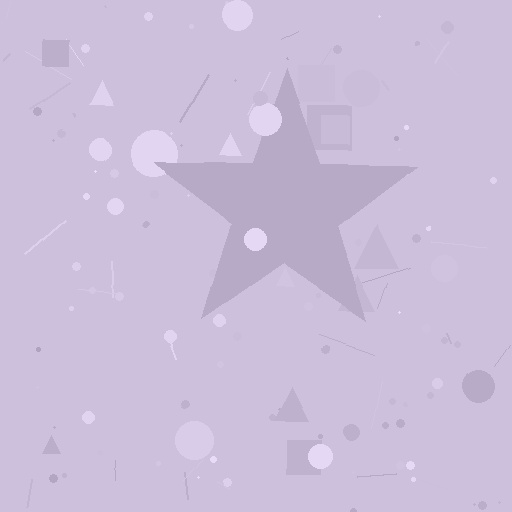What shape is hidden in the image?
A star is hidden in the image.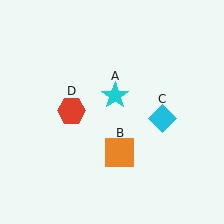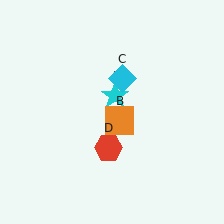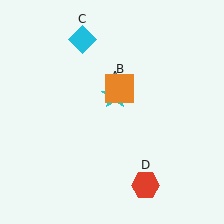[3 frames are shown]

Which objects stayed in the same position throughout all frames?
Cyan star (object A) remained stationary.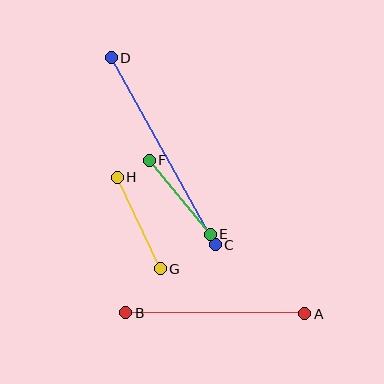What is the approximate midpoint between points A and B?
The midpoint is at approximately (215, 313) pixels.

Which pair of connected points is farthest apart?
Points C and D are farthest apart.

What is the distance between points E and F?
The distance is approximately 96 pixels.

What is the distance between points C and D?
The distance is approximately 214 pixels.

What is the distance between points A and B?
The distance is approximately 179 pixels.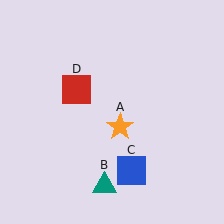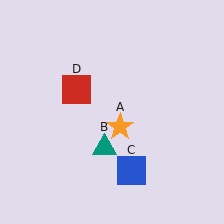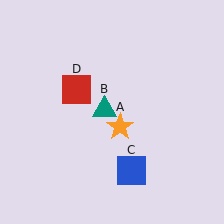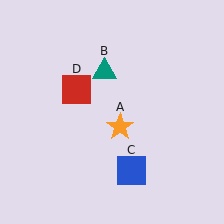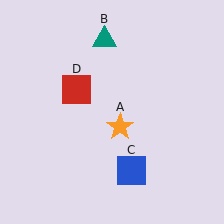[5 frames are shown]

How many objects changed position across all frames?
1 object changed position: teal triangle (object B).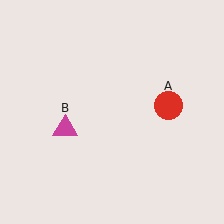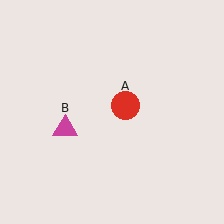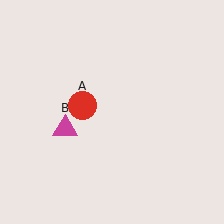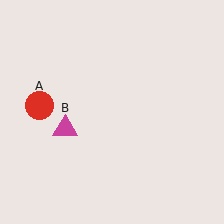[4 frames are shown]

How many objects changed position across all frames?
1 object changed position: red circle (object A).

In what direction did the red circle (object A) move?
The red circle (object A) moved left.